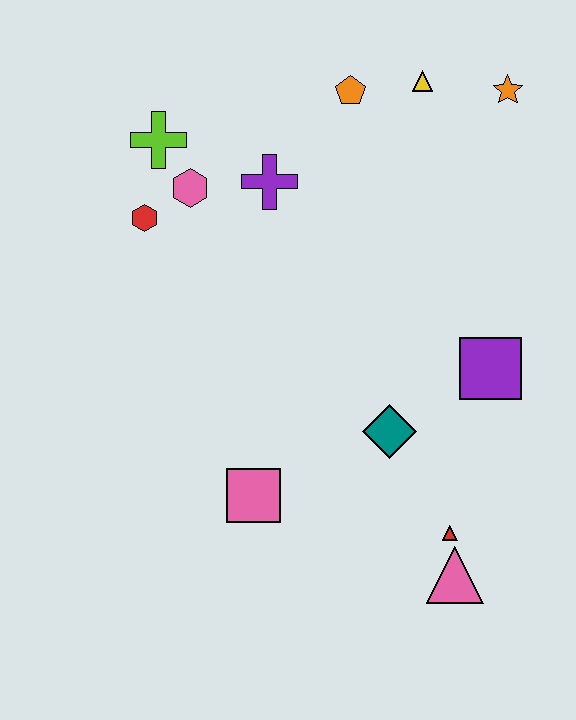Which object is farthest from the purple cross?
The pink triangle is farthest from the purple cross.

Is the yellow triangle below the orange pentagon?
No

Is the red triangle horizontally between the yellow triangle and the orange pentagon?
No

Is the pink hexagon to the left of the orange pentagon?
Yes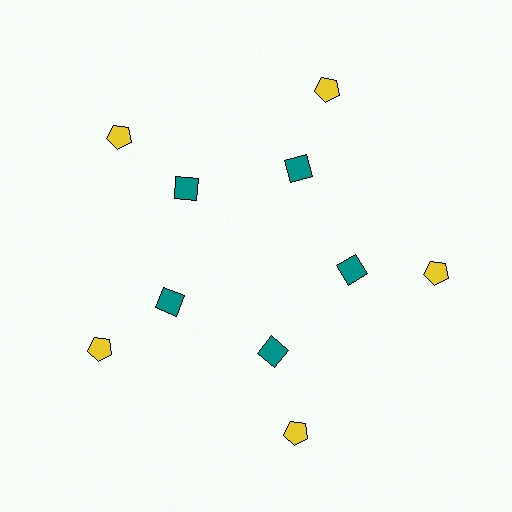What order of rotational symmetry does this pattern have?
This pattern has 5-fold rotational symmetry.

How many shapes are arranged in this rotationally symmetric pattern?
There are 10 shapes, arranged in 5 groups of 2.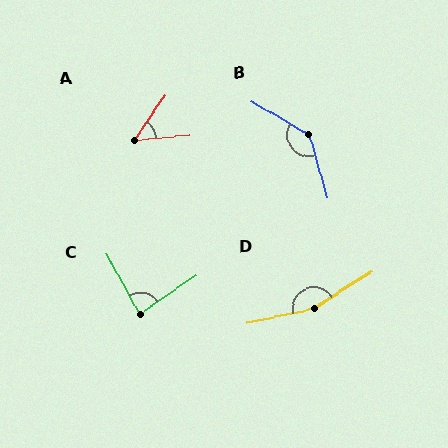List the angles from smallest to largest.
A (50°), C (83°), B (137°), D (159°).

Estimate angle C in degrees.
Approximately 83 degrees.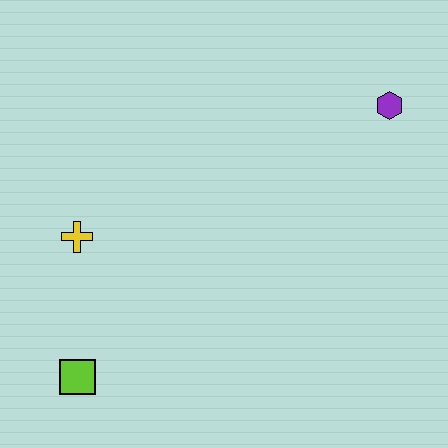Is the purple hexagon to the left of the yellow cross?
No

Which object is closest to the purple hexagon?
The yellow cross is closest to the purple hexagon.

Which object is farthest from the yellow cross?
The purple hexagon is farthest from the yellow cross.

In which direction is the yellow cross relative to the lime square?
The yellow cross is above the lime square.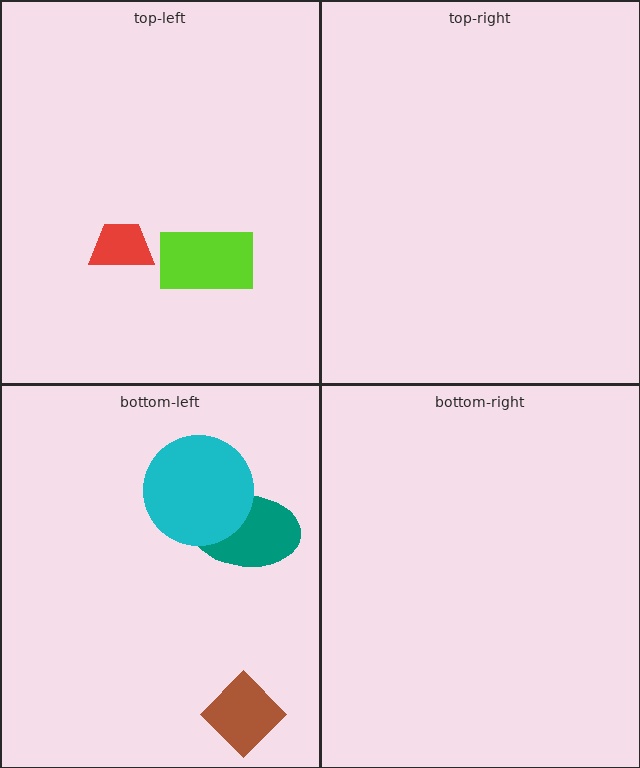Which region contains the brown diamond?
The bottom-left region.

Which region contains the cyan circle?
The bottom-left region.